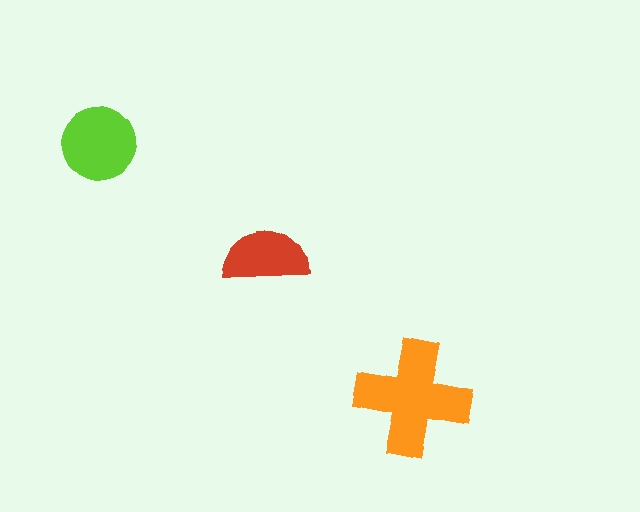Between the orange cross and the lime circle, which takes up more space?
The orange cross.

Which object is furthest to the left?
The lime circle is leftmost.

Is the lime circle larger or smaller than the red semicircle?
Larger.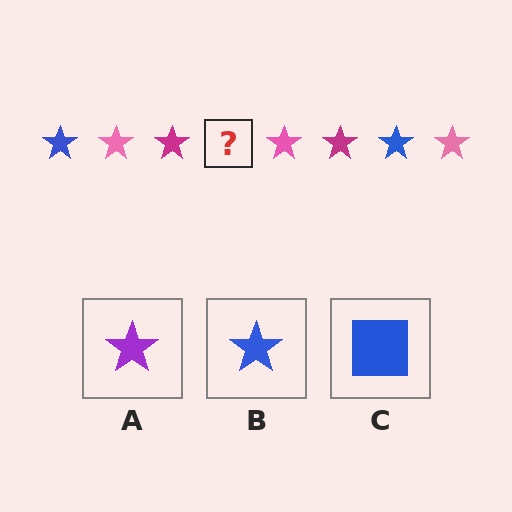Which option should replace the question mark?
Option B.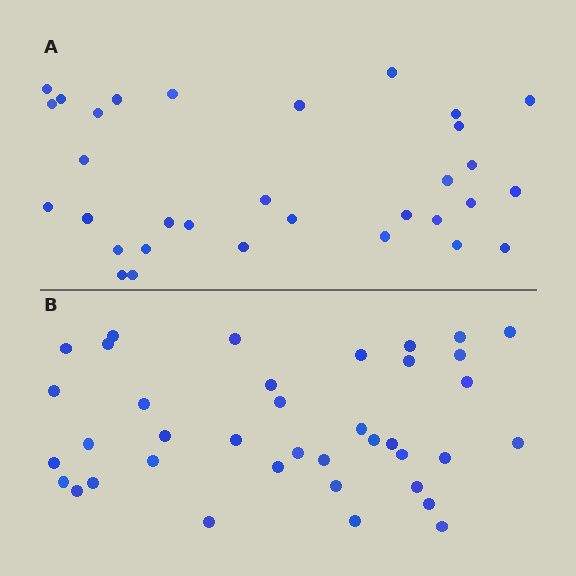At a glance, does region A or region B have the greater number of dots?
Region B (the bottom region) has more dots.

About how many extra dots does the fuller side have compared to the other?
Region B has about 6 more dots than region A.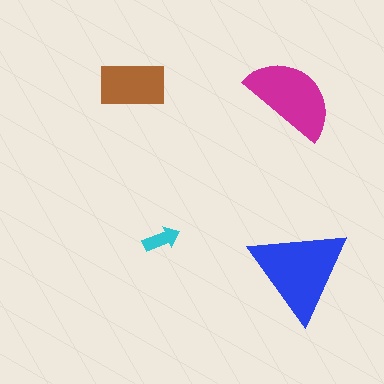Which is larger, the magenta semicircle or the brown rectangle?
The magenta semicircle.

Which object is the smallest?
The cyan arrow.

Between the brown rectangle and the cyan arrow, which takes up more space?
The brown rectangle.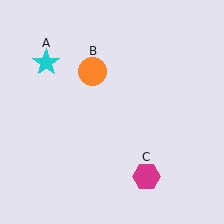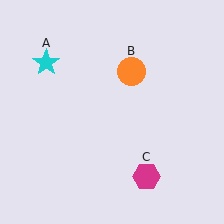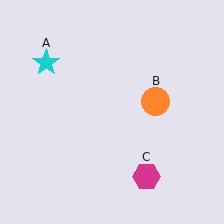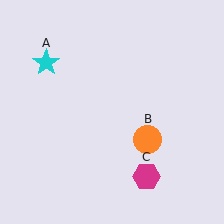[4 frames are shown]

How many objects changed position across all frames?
1 object changed position: orange circle (object B).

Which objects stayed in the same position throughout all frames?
Cyan star (object A) and magenta hexagon (object C) remained stationary.